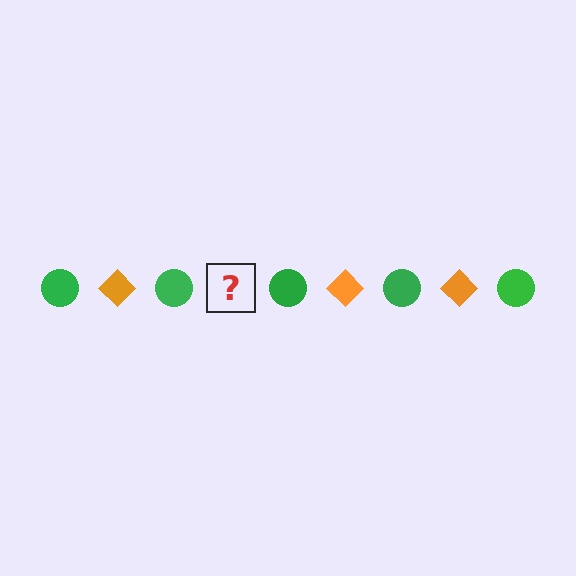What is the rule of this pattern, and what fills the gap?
The rule is that the pattern alternates between green circle and orange diamond. The gap should be filled with an orange diamond.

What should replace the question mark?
The question mark should be replaced with an orange diamond.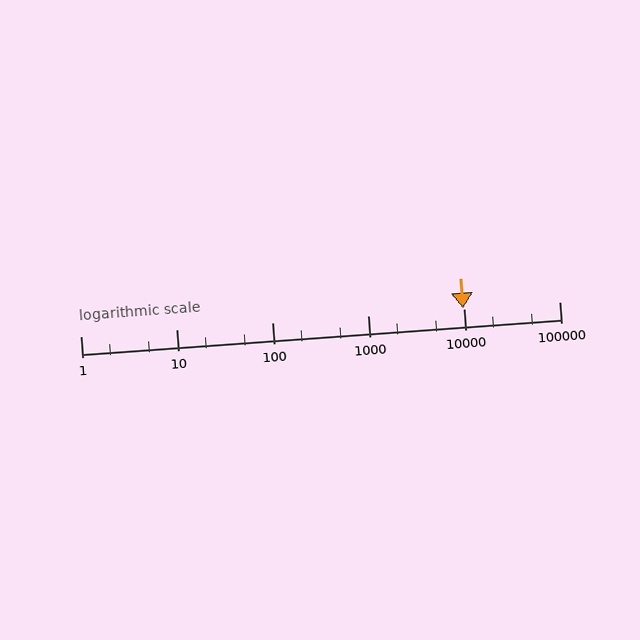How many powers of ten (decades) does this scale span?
The scale spans 5 decades, from 1 to 100000.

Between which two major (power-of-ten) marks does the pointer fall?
The pointer is between 1000 and 10000.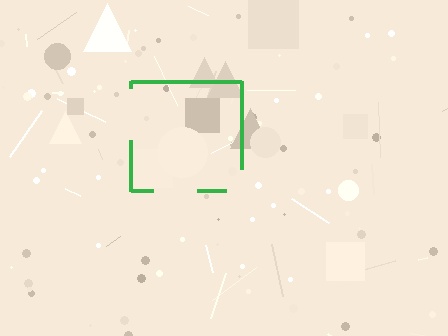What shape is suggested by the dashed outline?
The dashed outline suggests a square.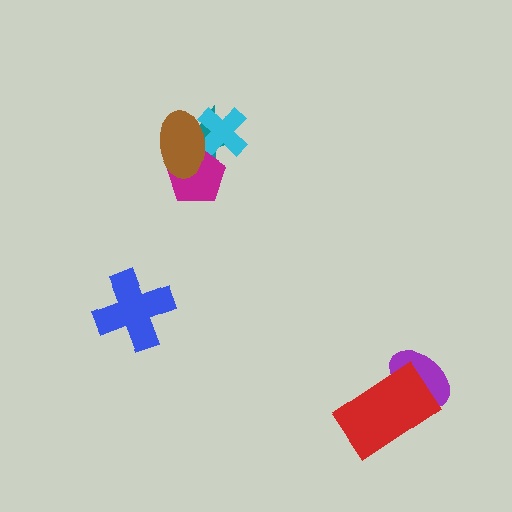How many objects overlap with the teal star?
3 objects overlap with the teal star.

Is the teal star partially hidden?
Yes, it is partially covered by another shape.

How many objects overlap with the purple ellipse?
1 object overlaps with the purple ellipse.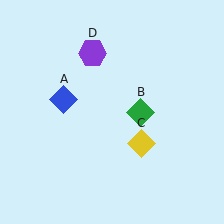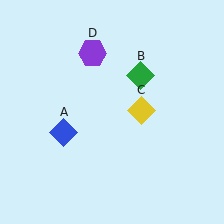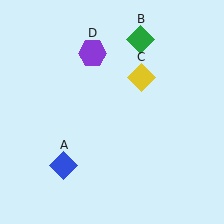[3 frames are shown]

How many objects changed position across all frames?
3 objects changed position: blue diamond (object A), green diamond (object B), yellow diamond (object C).